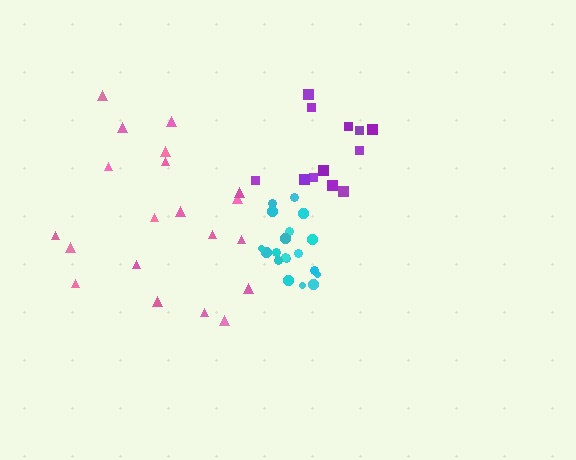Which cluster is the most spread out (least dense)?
Pink.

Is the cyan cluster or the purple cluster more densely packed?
Cyan.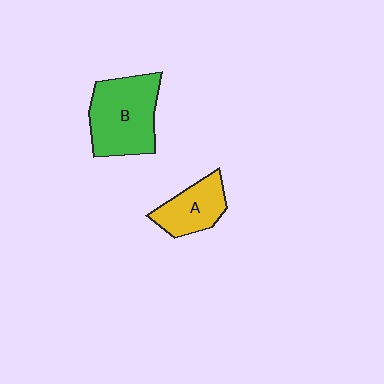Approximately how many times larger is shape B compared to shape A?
Approximately 1.7 times.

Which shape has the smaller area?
Shape A (yellow).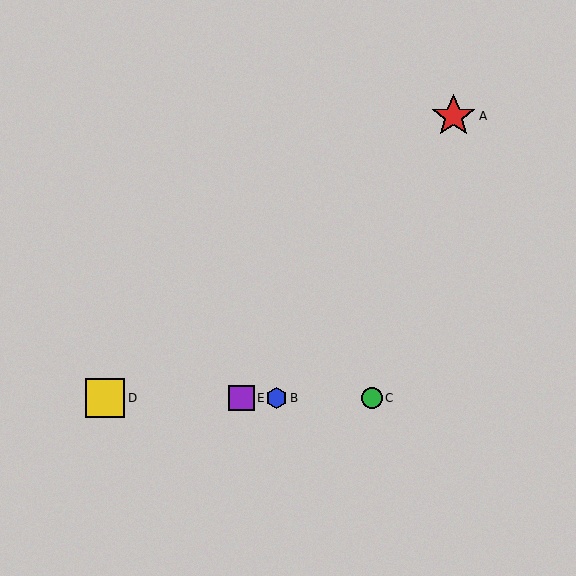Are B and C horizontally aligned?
Yes, both are at y≈398.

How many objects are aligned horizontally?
4 objects (B, C, D, E) are aligned horizontally.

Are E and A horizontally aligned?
No, E is at y≈398 and A is at y≈116.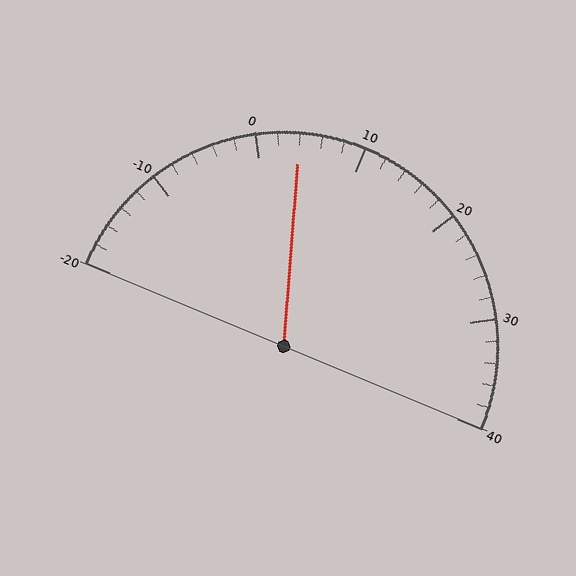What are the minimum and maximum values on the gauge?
The gauge ranges from -20 to 40.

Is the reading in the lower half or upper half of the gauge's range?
The reading is in the lower half of the range (-20 to 40).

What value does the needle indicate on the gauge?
The needle indicates approximately 4.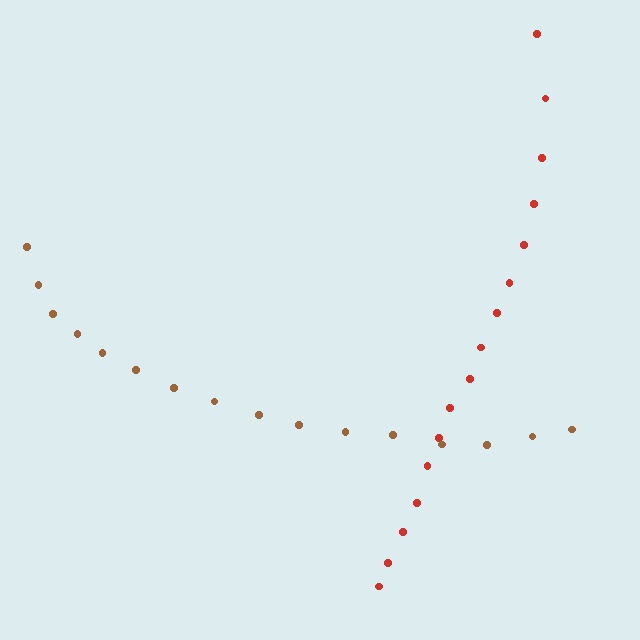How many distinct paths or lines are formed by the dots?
There are 2 distinct paths.